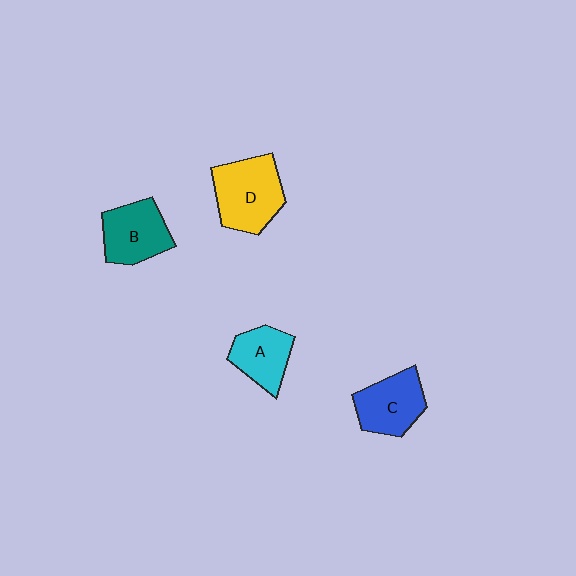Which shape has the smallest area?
Shape A (cyan).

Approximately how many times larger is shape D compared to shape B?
Approximately 1.3 times.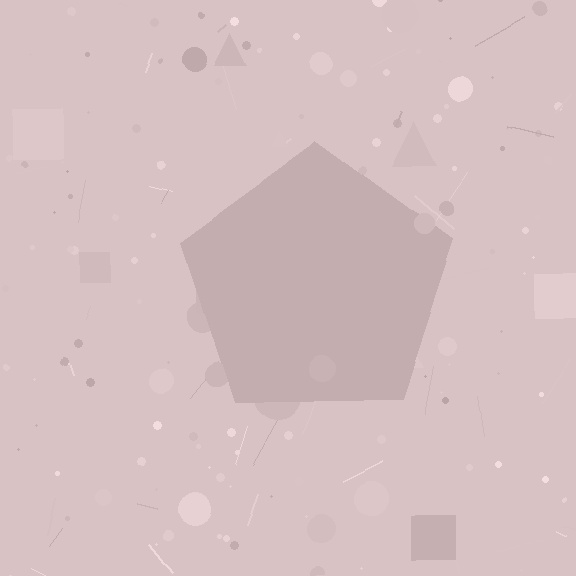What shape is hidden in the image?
A pentagon is hidden in the image.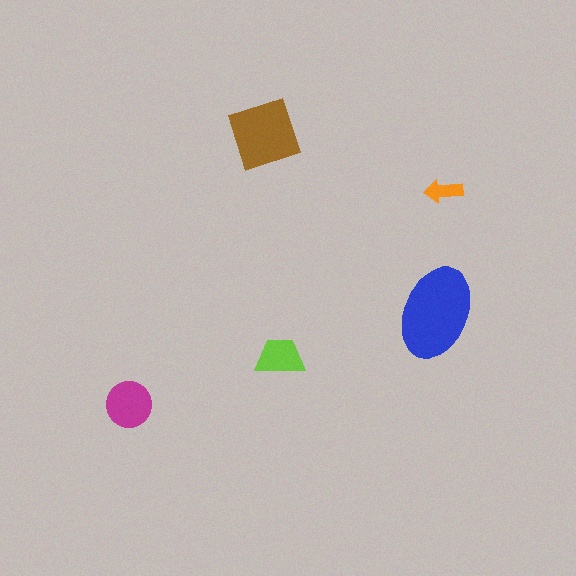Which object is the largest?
The blue ellipse.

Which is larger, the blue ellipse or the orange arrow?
The blue ellipse.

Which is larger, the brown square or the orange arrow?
The brown square.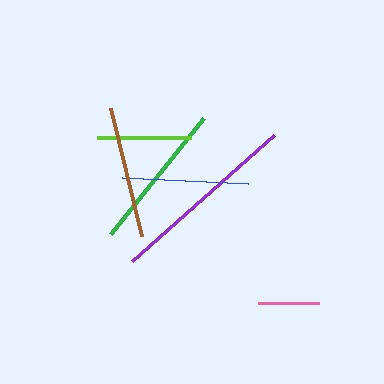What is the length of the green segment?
The green segment is approximately 148 pixels long.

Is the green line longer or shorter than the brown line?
The green line is longer than the brown line.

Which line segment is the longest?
The purple line is the longest at approximately 190 pixels.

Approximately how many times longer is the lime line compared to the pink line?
The lime line is approximately 1.5 times the length of the pink line.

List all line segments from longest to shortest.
From longest to shortest: purple, green, brown, blue, lime, pink.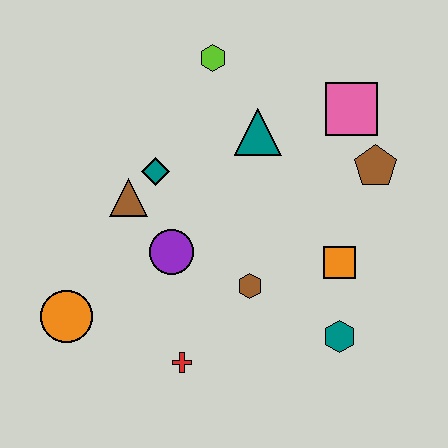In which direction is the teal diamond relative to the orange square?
The teal diamond is to the left of the orange square.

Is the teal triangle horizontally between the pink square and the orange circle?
Yes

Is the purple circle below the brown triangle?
Yes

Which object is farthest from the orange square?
The orange circle is farthest from the orange square.